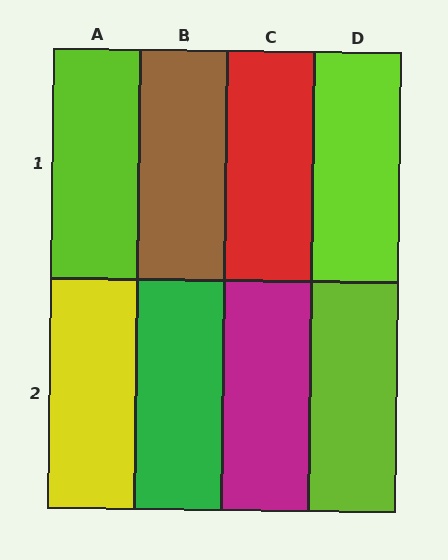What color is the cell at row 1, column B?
Brown.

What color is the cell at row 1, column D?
Lime.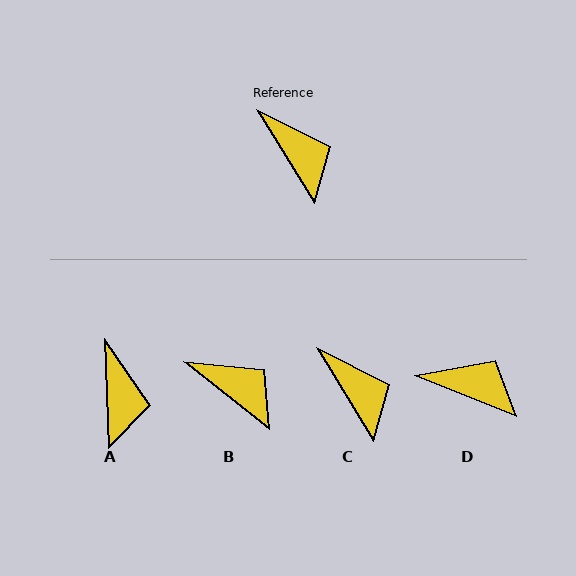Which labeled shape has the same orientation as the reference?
C.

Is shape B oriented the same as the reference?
No, it is off by about 20 degrees.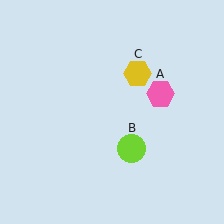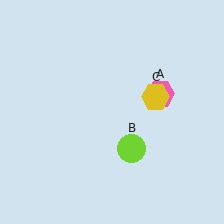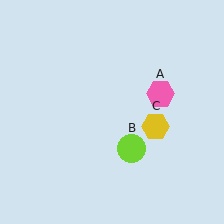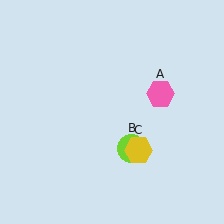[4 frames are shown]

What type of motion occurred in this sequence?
The yellow hexagon (object C) rotated clockwise around the center of the scene.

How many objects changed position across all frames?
1 object changed position: yellow hexagon (object C).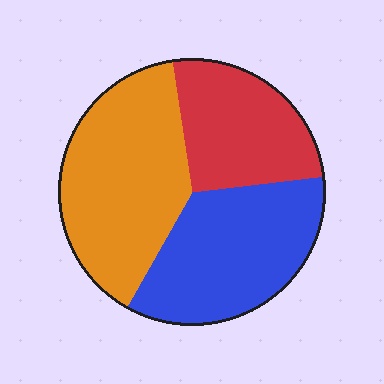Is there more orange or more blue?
Orange.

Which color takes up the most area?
Orange, at roughly 40%.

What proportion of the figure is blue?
Blue takes up about one third (1/3) of the figure.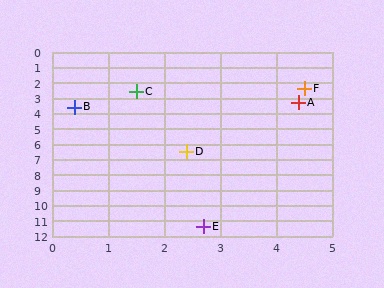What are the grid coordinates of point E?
Point E is at approximately (2.7, 11.4).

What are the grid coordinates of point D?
Point D is at approximately (2.4, 6.5).